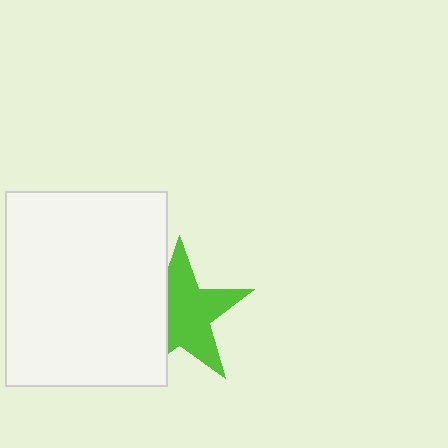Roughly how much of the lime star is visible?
Most of it is visible (roughly 66%).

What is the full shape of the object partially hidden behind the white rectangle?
The partially hidden object is a lime star.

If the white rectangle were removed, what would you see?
You would see the complete lime star.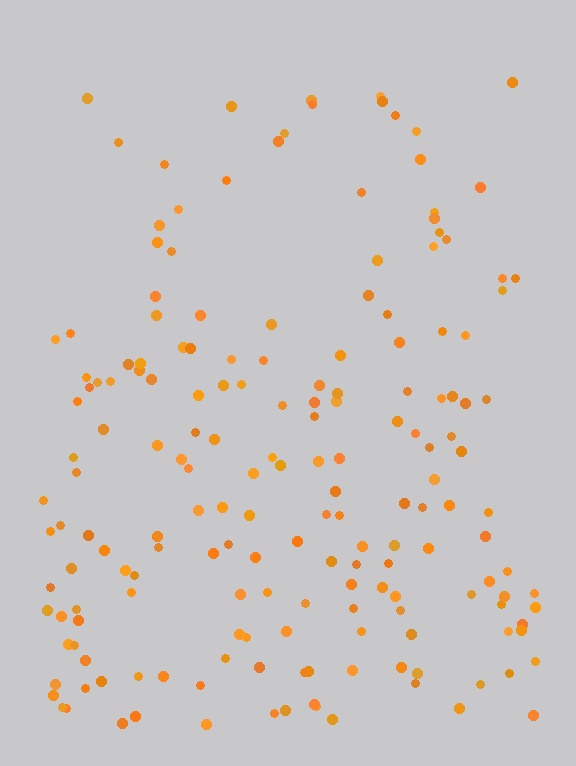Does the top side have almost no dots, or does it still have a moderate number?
Still a moderate number, just noticeably fewer than the bottom.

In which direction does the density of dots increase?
From top to bottom, with the bottom side densest.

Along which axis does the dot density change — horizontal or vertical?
Vertical.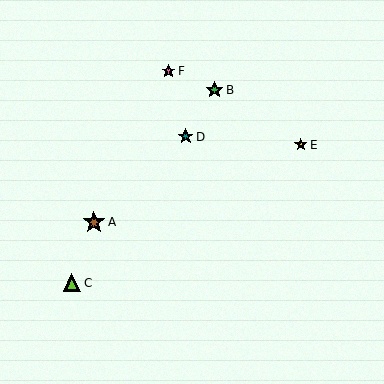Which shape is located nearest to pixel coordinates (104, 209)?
The brown star (labeled A) at (94, 222) is nearest to that location.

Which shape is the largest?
The brown star (labeled A) is the largest.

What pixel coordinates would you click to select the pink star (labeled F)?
Click at (169, 71) to select the pink star F.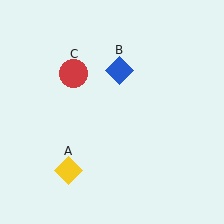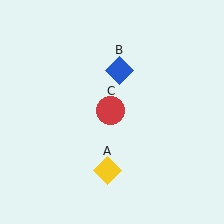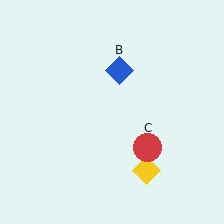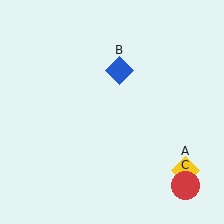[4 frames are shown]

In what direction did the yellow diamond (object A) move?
The yellow diamond (object A) moved right.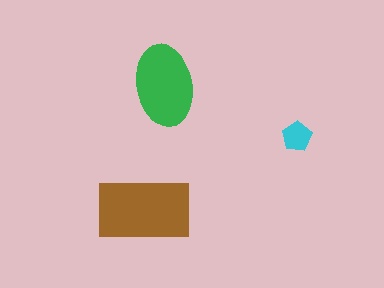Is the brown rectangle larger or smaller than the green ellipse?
Larger.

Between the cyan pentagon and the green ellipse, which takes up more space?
The green ellipse.